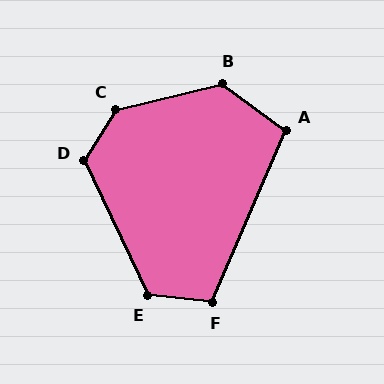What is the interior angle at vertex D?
Approximately 123 degrees (obtuse).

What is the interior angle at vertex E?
Approximately 122 degrees (obtuse).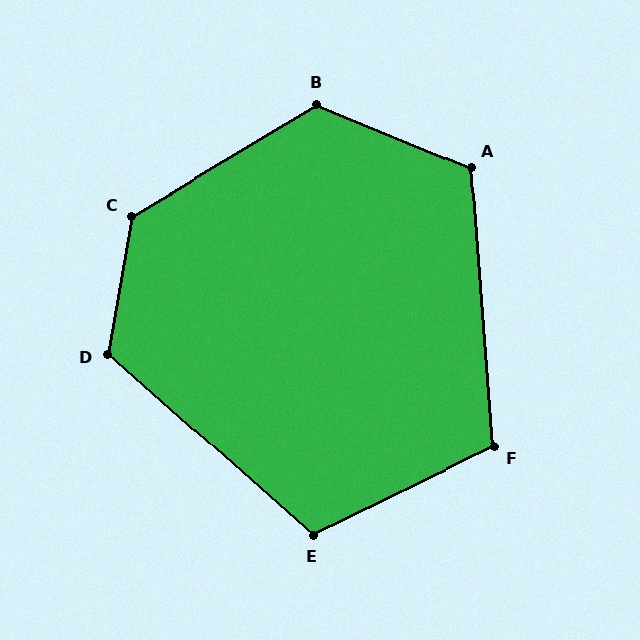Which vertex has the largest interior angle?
C, at approximately 131 degrees.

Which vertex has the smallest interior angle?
F, at approximately 112 degrees.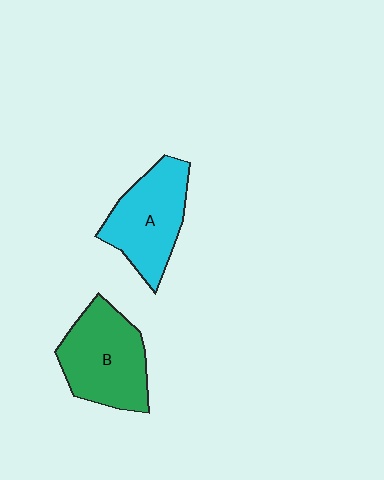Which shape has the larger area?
Shape B (green).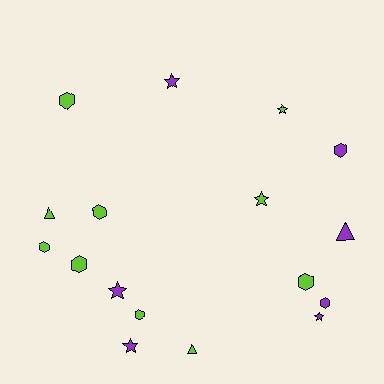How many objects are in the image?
There are 17 objects.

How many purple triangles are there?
There is 1 purple triangle.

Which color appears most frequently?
Lime, with 10 objects.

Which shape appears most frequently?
Hexagon, with 8 objects.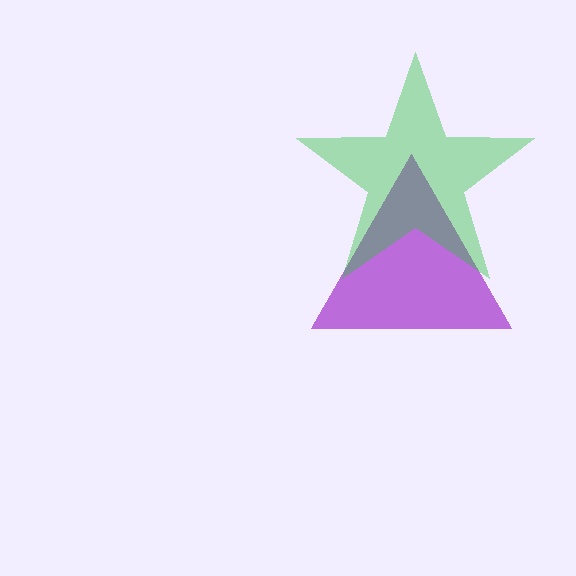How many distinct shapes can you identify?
There are 2 distinct shapes: a purple triangle, a green star.